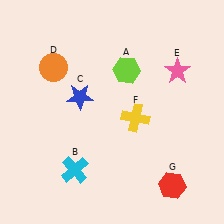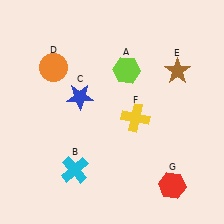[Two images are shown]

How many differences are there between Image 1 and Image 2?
There is 1 difference between the two images.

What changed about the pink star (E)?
In Image 1, E is pink. In Image 2, it changed to brown.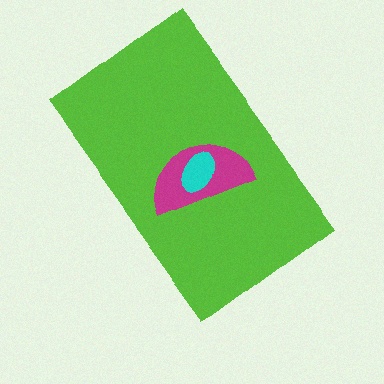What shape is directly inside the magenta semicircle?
The cyan ellipse.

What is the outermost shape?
The lime rectangle.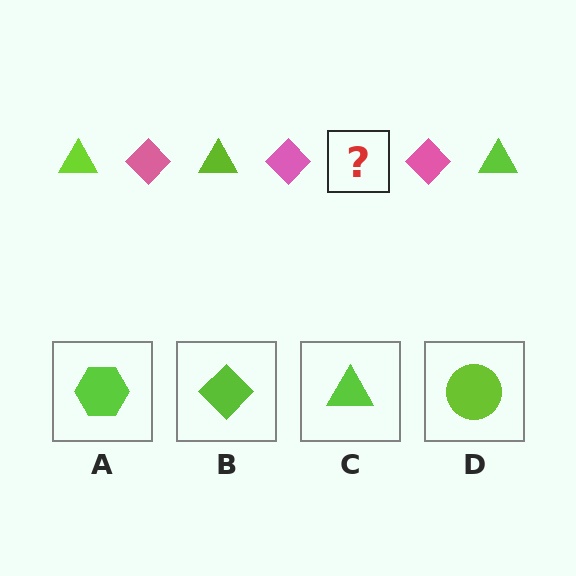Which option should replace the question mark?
Option C.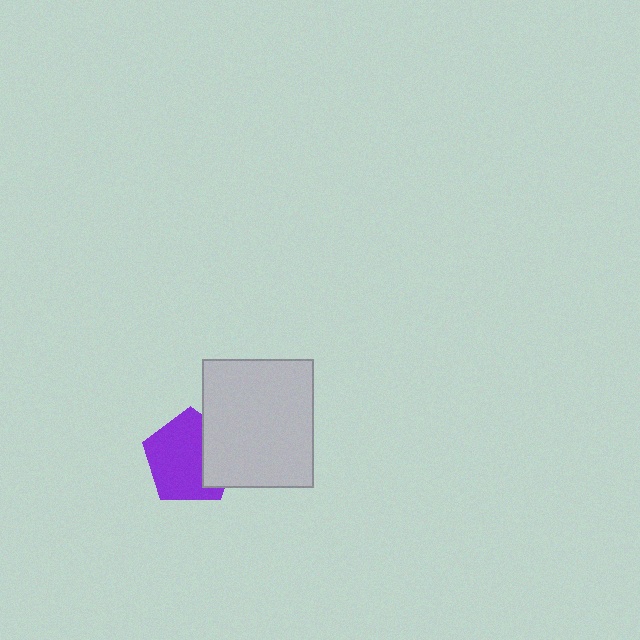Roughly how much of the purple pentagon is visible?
Most of it is visible (roughly 69%).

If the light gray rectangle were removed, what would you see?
You would see the complete purple pentagon.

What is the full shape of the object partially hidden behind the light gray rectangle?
The partially hidden object is a purple pentagon.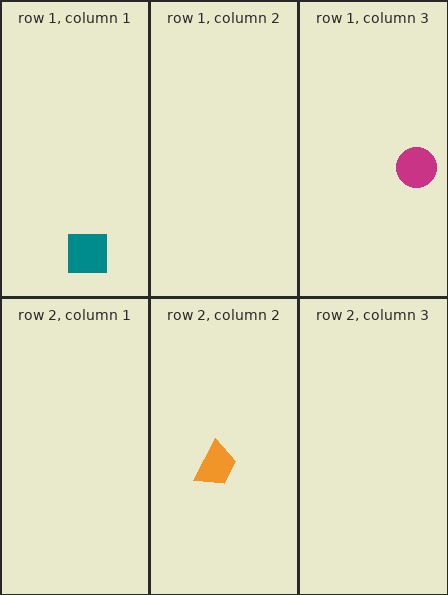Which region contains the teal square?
The row 1, column 1 region.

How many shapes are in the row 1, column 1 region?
1.